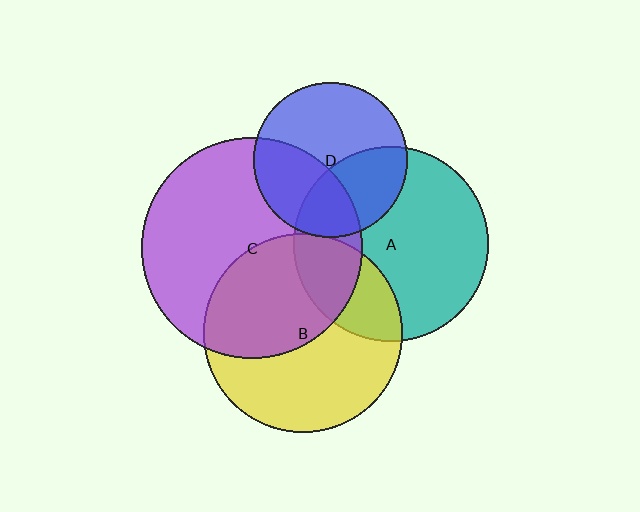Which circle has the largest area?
Circle C (purple).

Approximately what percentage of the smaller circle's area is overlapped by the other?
Approximately 35%.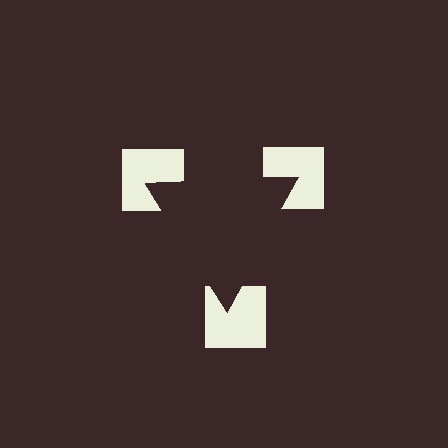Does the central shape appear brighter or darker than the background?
It typically appears slightly darker than the background, even though no actual brightness change is drawn.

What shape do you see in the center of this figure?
An illusory triangle — its edges are inferred from the aligned wedge cuts in the notched squares, not physically drawn.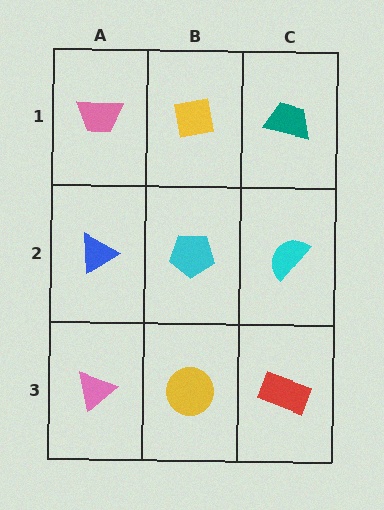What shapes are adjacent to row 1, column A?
A blue triangle (row 2, column A), a yellow square (row 1, column B).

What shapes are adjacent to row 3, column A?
A blue triangle (row 2, column A), a yellow circle (row 3, column B).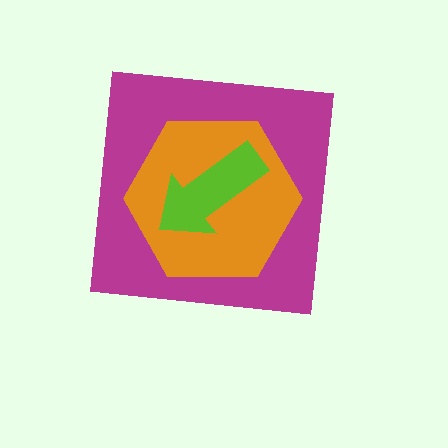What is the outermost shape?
The magenta square.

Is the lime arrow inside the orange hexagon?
Yes.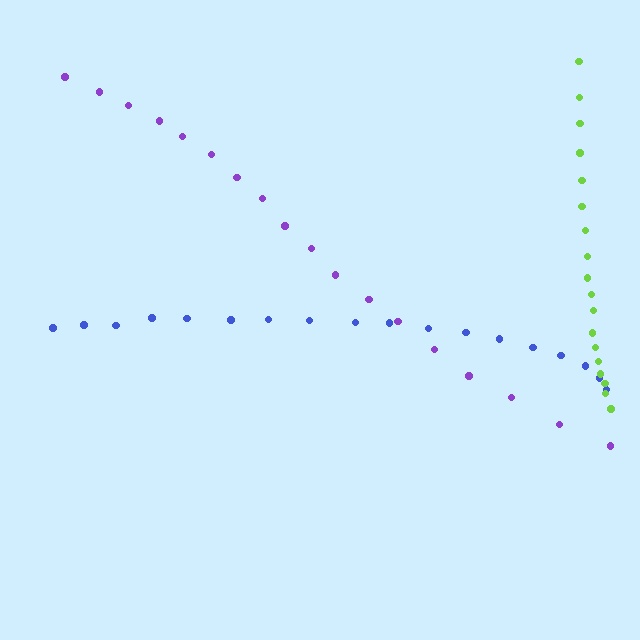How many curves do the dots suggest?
There are 3 distinct paths.